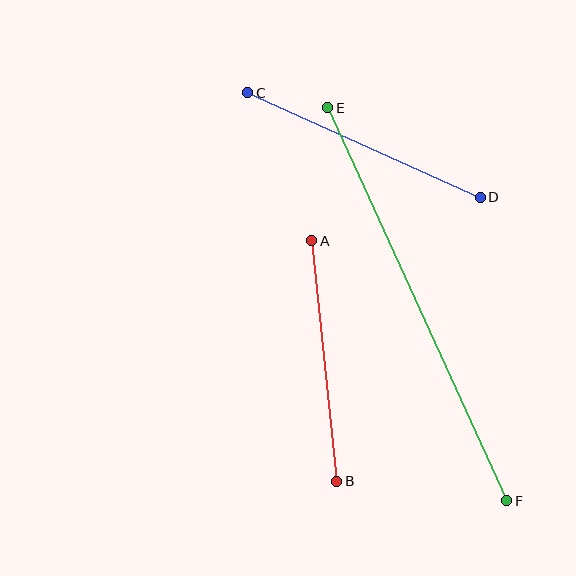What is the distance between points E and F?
The distance is approximately 431 pixels.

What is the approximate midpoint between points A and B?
The midpoint is at approximately (324, 361) pixels.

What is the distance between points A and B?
The distance is approximately 242 pixels.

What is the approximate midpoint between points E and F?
The midpoint is at approximately (417, 304) pixels.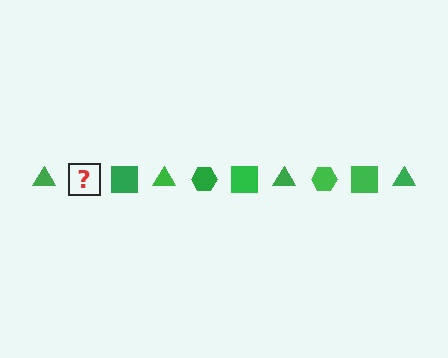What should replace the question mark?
The question mark should be replaced with a green hexagon.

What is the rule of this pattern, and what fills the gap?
The rule is that the pattern cycles through triangle, hexagon, square shapes in green. The gap should be filled with a green hexagon.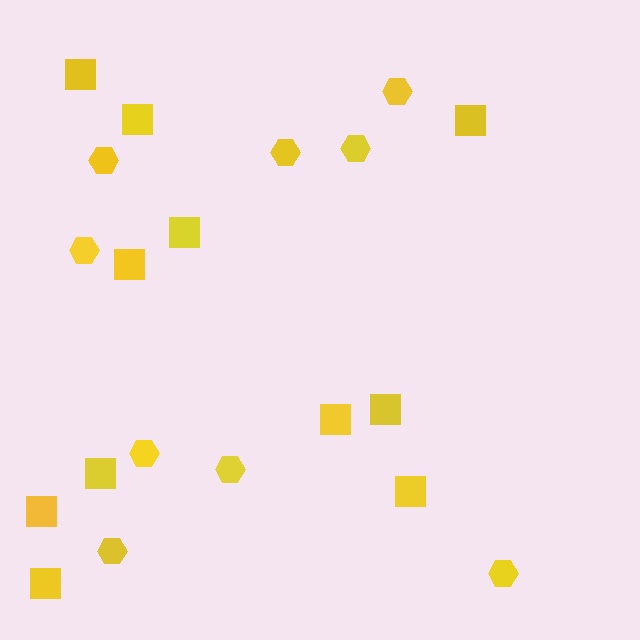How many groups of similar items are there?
There are 2 groups: one group of squares (11) and one group of hexagons (9).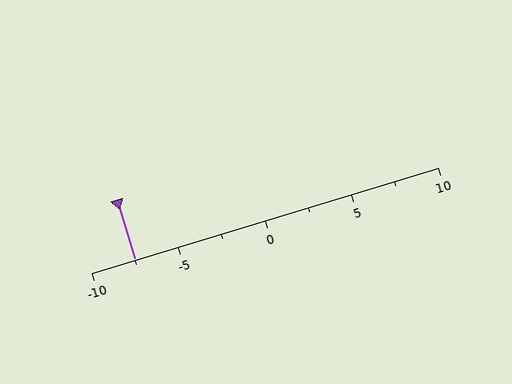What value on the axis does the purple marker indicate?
The marker indicates approximately -7.5.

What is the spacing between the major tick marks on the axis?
The major ticks are spaced 5 apart.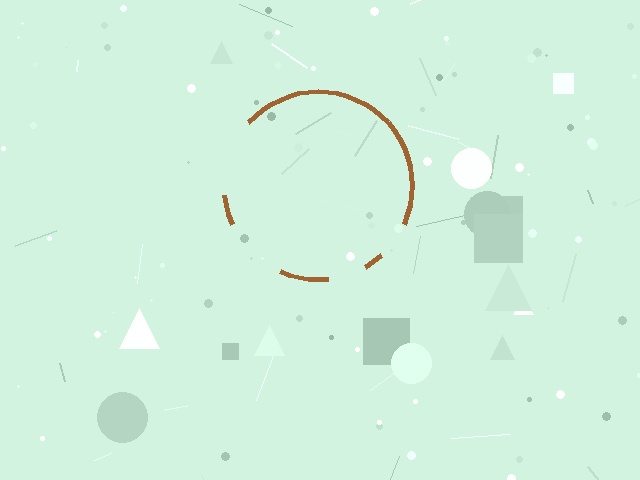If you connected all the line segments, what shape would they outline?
They would outline a circle.